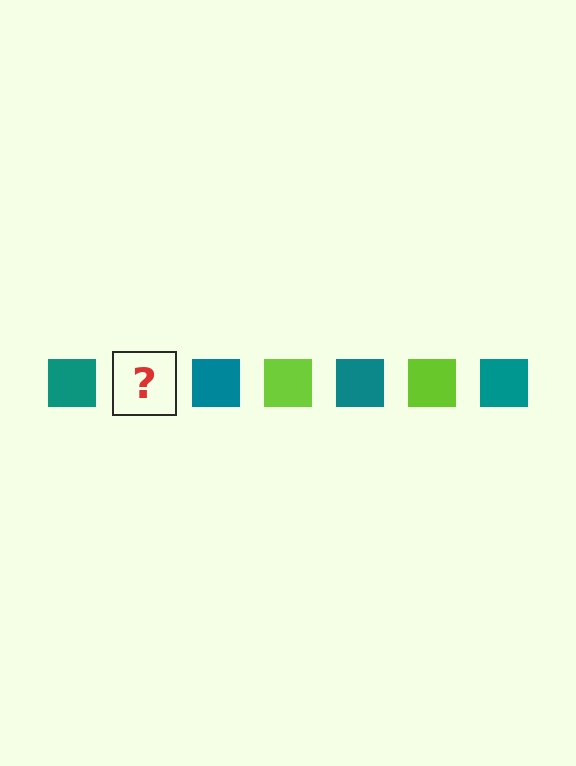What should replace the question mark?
The question mark should be replaced with a lime square.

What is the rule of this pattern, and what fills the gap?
The rule is that the pattern cycles through teal, lime squares. The gap should be filled with a lime square.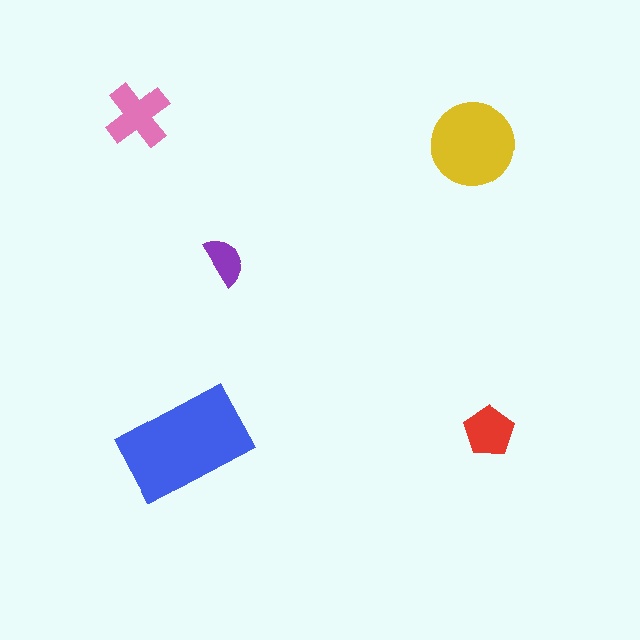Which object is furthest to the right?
The red pentagon is rightmost.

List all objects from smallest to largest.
The purple semicircle, the red pentagon, the pink cross, the yellow circle, the blue rectangle.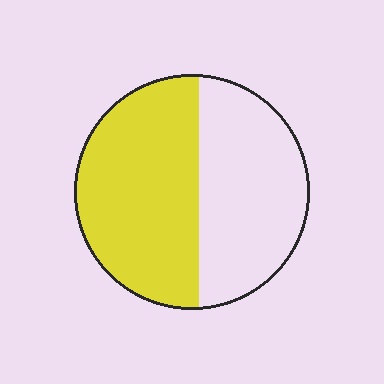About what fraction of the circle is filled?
About one half (1/2).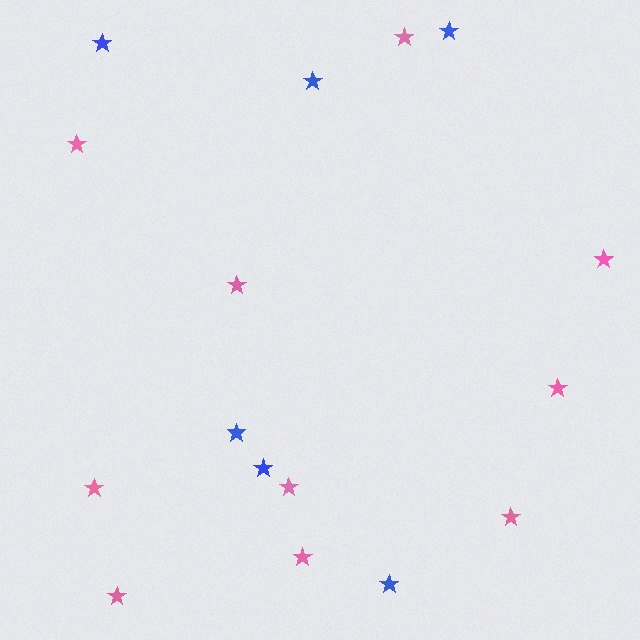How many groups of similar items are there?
There are 2 groups: one group of pink stars (10) and one group of blue stars (6).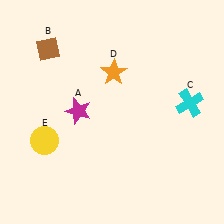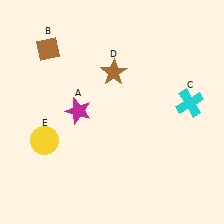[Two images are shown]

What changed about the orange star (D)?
In Image 1, D is orange. In Image 2, it changed to brown.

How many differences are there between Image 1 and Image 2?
There is 1 difference between the two images.